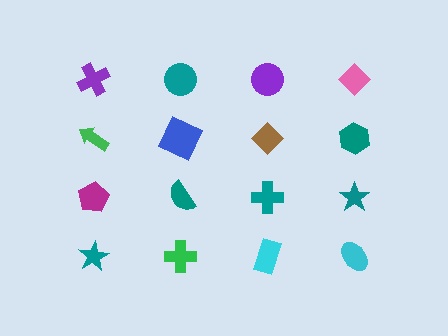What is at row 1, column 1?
A purple cross.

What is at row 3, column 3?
A teal cross.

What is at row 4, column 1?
A teal star.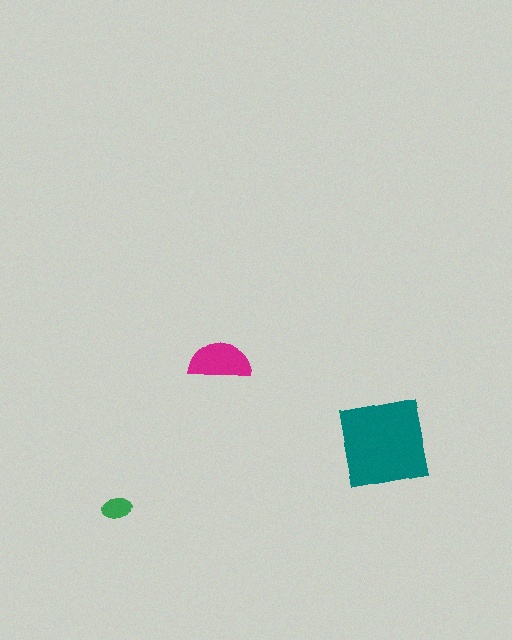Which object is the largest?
The teal square.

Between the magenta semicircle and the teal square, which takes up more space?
The teal square.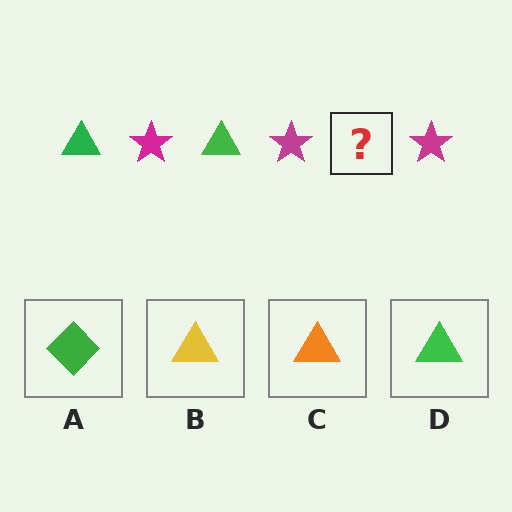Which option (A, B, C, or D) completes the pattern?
D.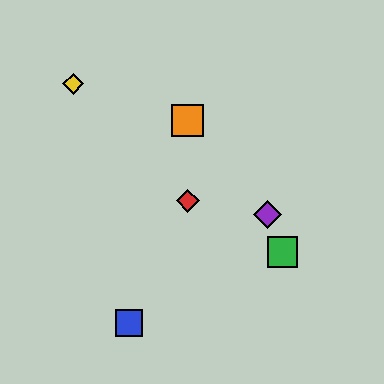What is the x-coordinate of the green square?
The green square is at x≈282.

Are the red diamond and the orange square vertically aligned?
Yes, both are at x≈188.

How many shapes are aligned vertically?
2 shapes (the red diamond, the orange square) are aligned vertically.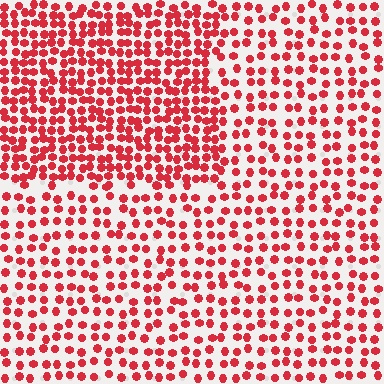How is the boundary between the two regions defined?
The boundary is defined by a change in element density (approximately 1.8x ratio). All elements are the same color, size, and shape.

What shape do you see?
I see a rectangle.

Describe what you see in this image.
The image contains small red elements arranged at two different densities. A rectangle-shaped region is visible where the elements are more densely packed than the surrounding area.